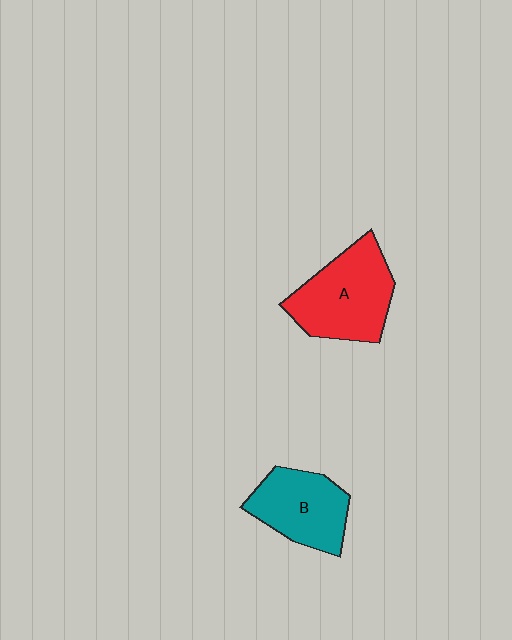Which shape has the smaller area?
Shape B (teal).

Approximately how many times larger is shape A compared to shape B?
Approximately 1.3 times.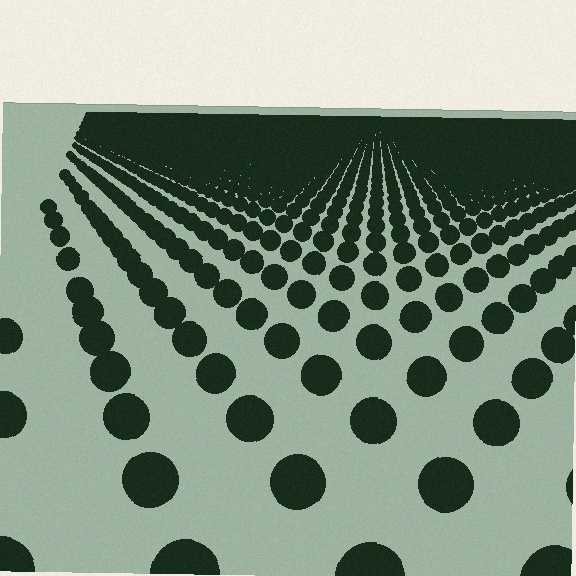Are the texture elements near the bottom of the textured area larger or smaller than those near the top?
Larger. Near the bottom, elements are closer to the viewer and appear at a bigger on-screen size.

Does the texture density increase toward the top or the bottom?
Density increases toward the top.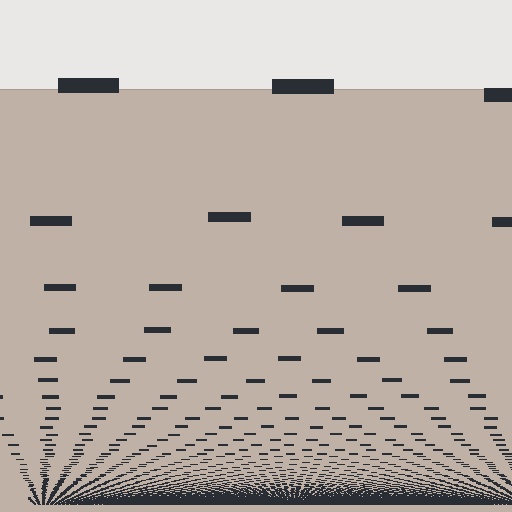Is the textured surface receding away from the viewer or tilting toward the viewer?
The surface appears to tilt toward the viewer. Texture elements get larger and sparser toward the top.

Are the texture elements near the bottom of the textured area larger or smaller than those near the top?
Smaller. The gradient is inverted — elements near the bottom are smaller and denser.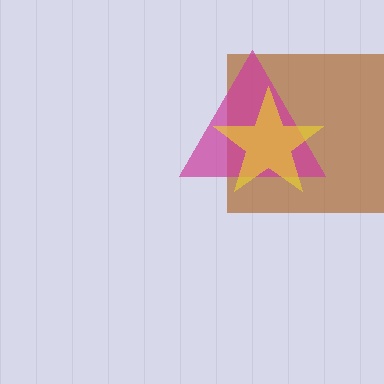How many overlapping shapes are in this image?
There are 3 overlapping shapes in the image.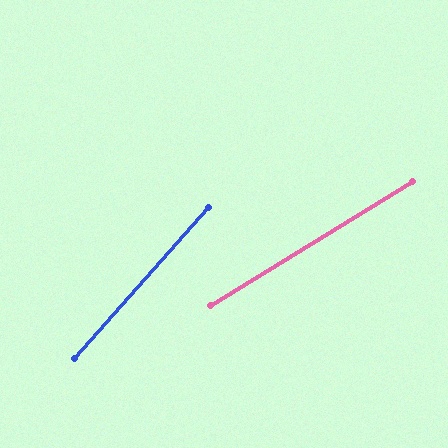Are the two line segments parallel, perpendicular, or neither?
Neither parallel nor perpendicular — they differ by about 17°.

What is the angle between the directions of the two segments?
Approximately 17 degrees.